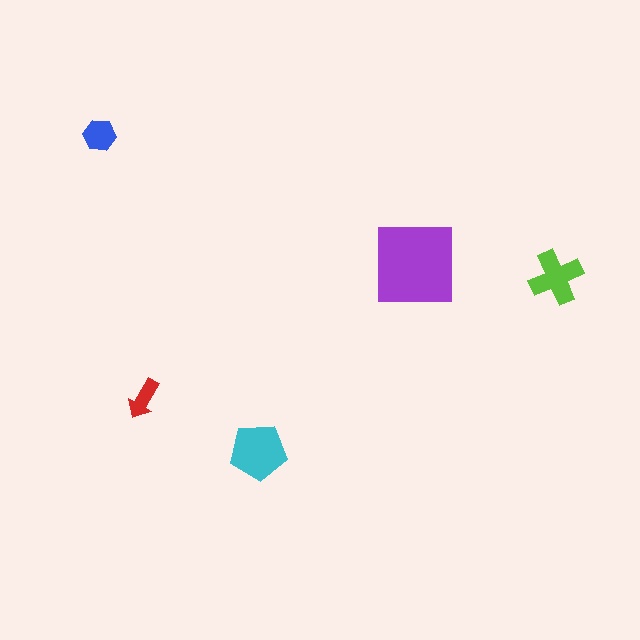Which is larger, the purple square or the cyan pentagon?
The purple square.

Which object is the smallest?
The red arrow.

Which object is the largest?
The purple square.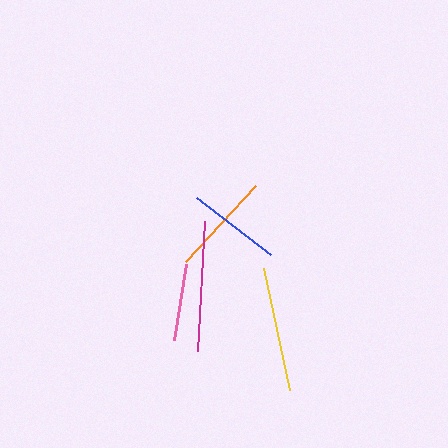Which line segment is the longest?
The magenta line is the longest at approximately 130 pixels.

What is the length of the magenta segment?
The magenta segment is approximately 130 pixels long.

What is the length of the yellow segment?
The yellow segment is approximately 124 pixels long.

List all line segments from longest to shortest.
From longest to shortest: magenta, yellow, orange, blue, pink.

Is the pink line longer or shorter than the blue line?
The blue line is longer than the pink line.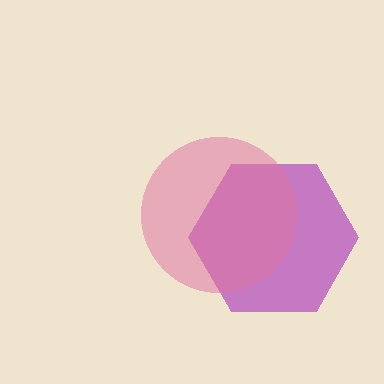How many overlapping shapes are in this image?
There are 2 overlapping shapes in the image.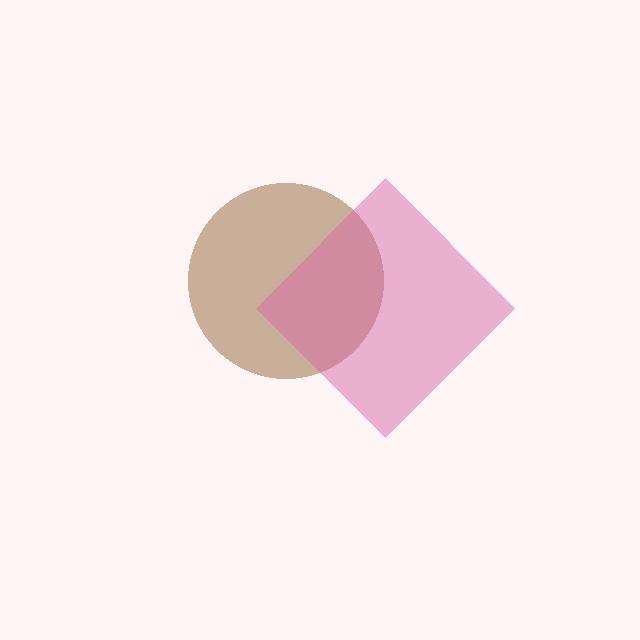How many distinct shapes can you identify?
There are 2 distinct shapes: a brown circle, a pink diamond.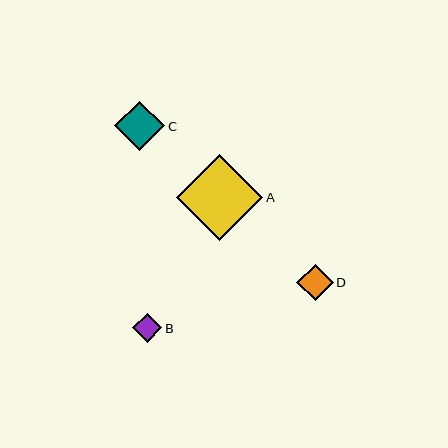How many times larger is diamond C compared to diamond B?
Diamond C is approximately 1.7 times the size of diamond B.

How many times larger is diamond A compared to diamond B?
Diamond A is approximately 3.0 times the size of diamond B.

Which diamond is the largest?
Diamond A is the largest with a size of approximately 86 pixels.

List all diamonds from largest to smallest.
From largest to smallest: A, C, D, B.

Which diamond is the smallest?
Diamond B is the smallest with a size of approximately 29 pixels.